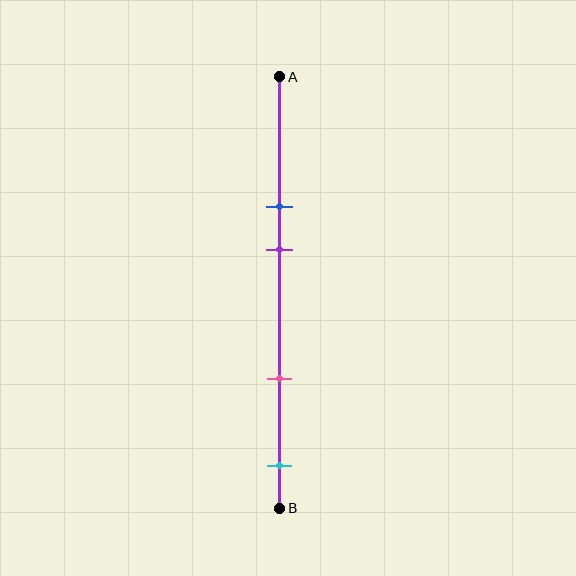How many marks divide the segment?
There are 4 marks dividing the segment.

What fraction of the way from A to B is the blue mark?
The blue mark is approximately 30% (0.3) of the way from A to B.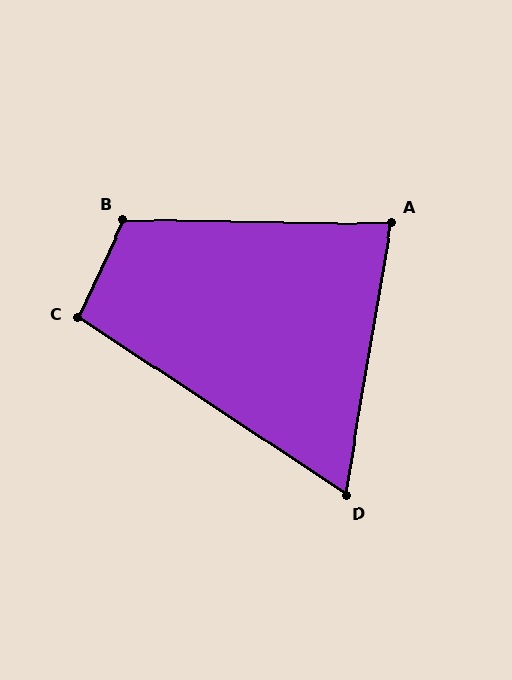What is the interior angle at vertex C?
Approximately 99 degrees (obtuse).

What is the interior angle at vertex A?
Approximately 81 degrees (acute).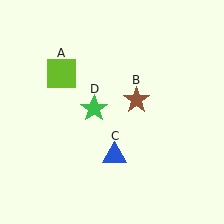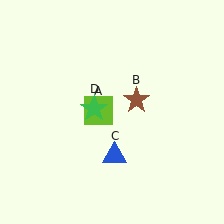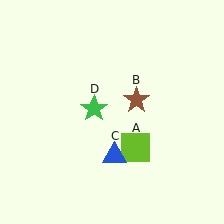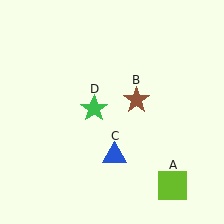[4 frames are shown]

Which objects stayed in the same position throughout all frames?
Brown star (object B) and blue triangle (object C) and green star (object D) remained stationary.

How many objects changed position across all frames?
1 object changed position: lime square (object A).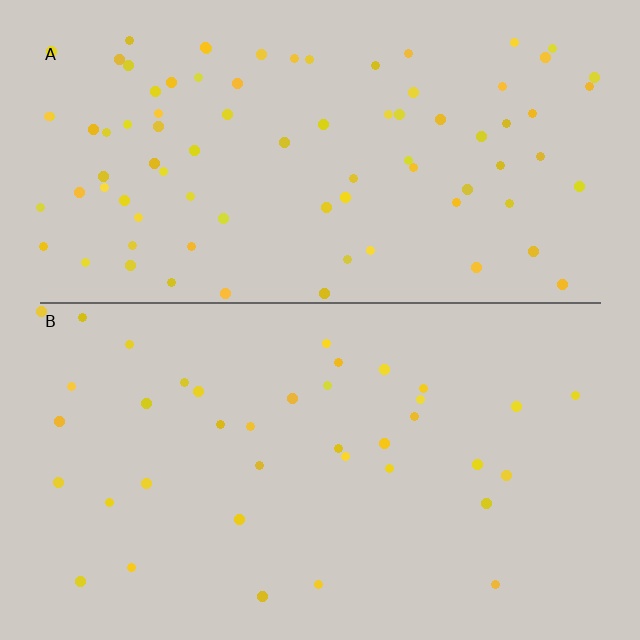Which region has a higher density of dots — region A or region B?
A (the top).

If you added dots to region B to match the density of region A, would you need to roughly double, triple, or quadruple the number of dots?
Approximately double.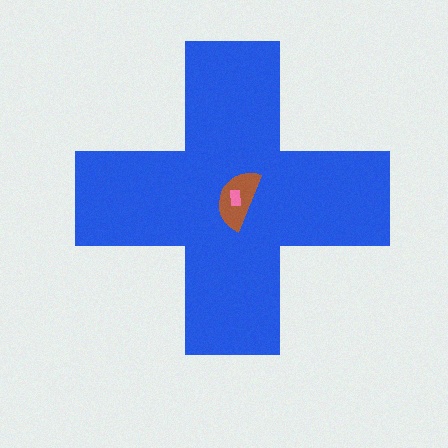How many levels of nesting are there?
3.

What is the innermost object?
The pink rectangle.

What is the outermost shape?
The blue cross.